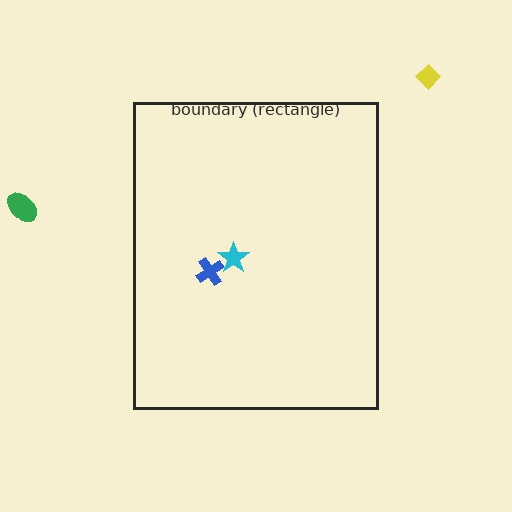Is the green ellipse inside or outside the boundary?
Outside.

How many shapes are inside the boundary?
2 inside, 2 outside.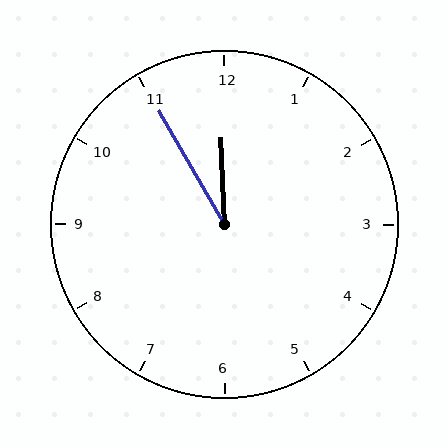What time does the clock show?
11:55.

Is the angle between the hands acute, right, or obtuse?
It is acute.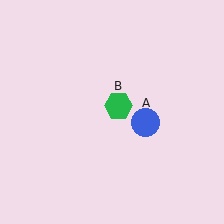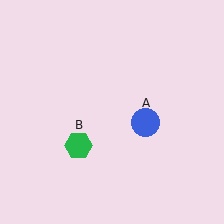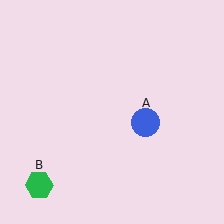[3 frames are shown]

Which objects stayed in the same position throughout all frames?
Blue circle (object A) remained stationary.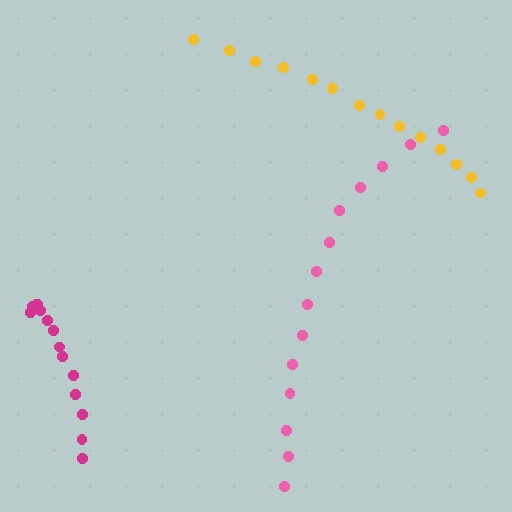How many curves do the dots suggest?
There are 3 distinct paths.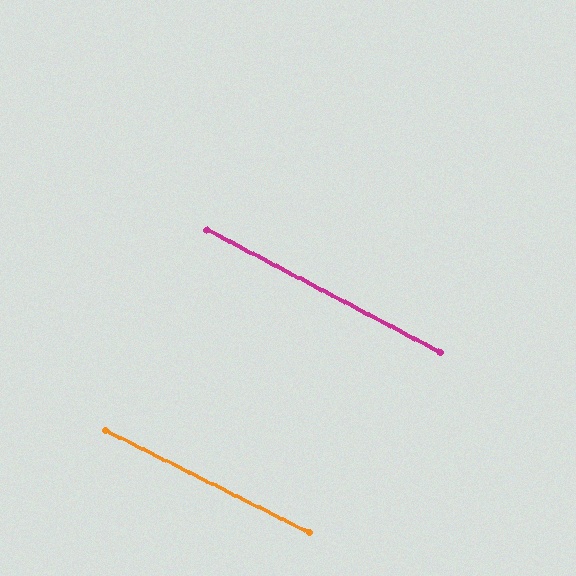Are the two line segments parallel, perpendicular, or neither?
Parallel — their directions differ by only 1.2°.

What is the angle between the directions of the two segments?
Approximately 1 degree.